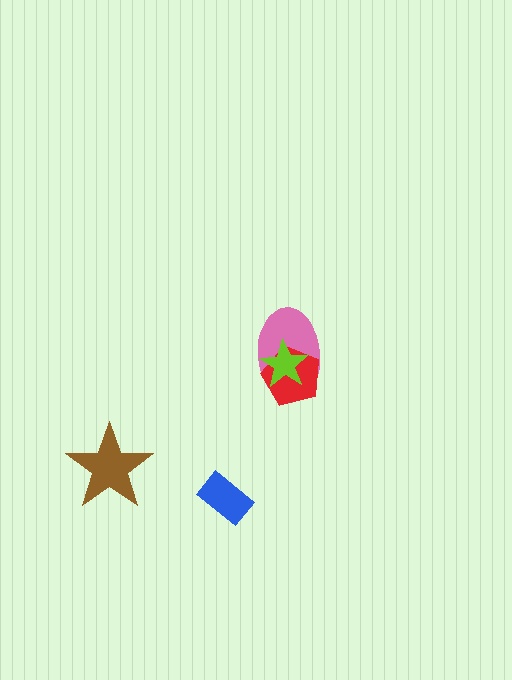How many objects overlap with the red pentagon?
2 objects overlap with the red pentagon.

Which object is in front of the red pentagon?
The lime star is in front of the red pentagon.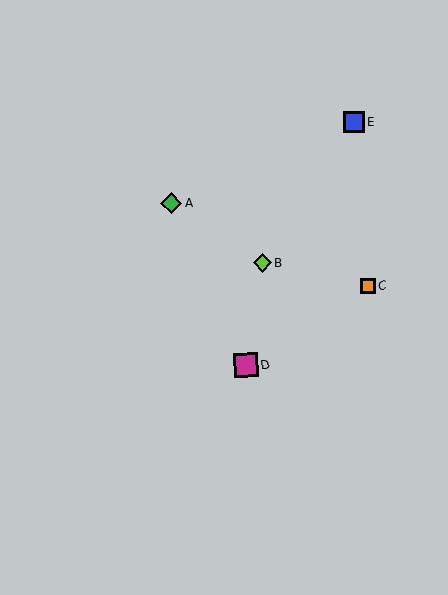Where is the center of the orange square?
The center of the orange square is at (367, 286).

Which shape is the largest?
The magenta square (labeled D) is the largest.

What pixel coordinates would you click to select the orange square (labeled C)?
Click at (367, 286) to select the orange square C.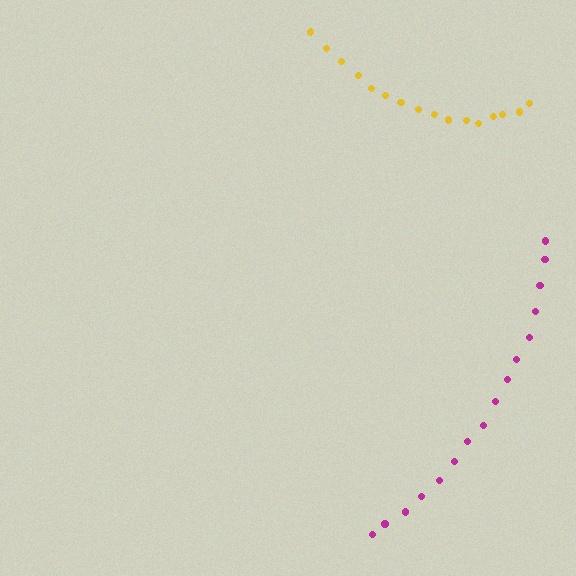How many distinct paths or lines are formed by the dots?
There are 2 distinct paths.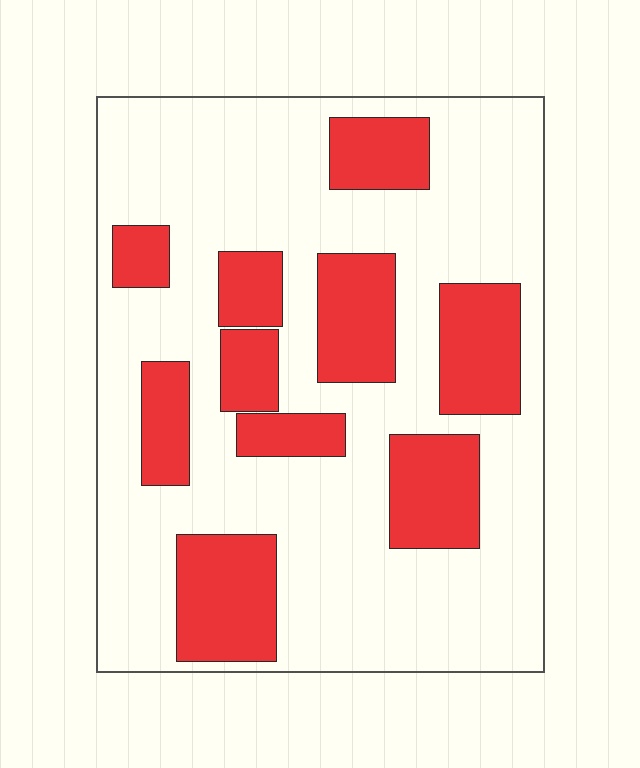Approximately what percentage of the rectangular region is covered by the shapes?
Approximately 30%.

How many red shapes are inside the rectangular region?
10.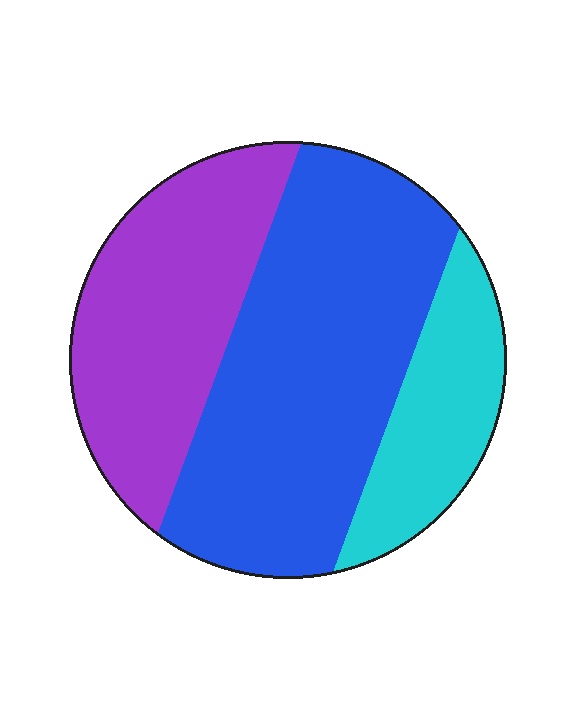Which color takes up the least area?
Cyan, at roughly 20%.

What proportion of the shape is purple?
Purple takes up about one third (1/3) of the shape.